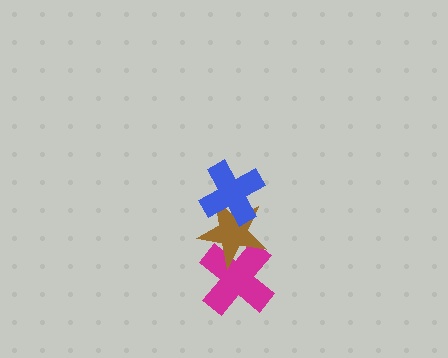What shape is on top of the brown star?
The blue cross is on top of the brown star.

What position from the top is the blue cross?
The blue cross is 1st from the top.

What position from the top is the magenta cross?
The magenta cross is 3rd from the top.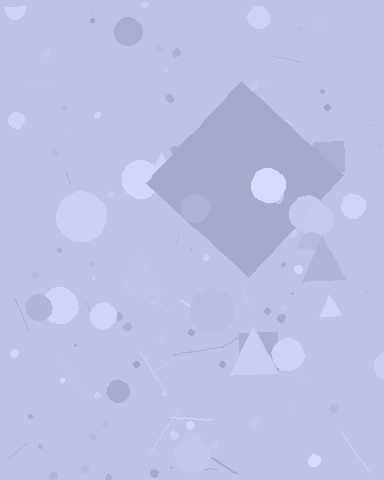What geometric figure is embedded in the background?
A diamond is embedded in the background.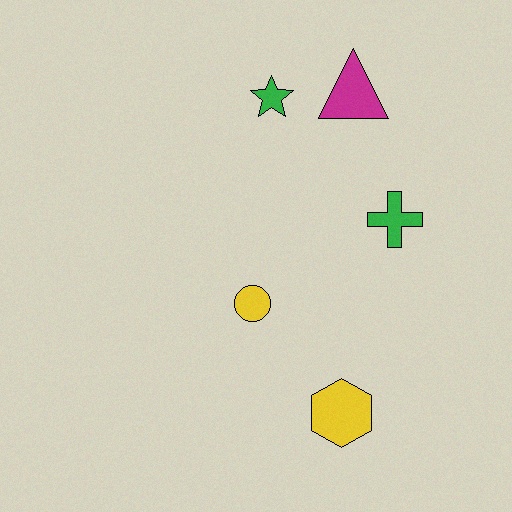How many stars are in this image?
There is 1 star.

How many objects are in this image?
There are 5 objects.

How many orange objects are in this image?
There are no orange objects.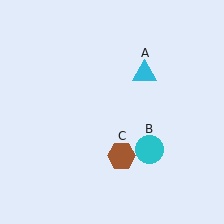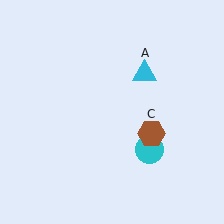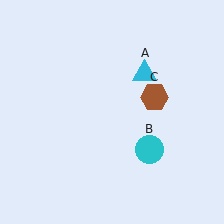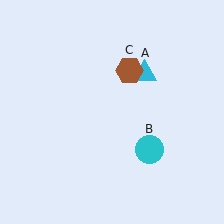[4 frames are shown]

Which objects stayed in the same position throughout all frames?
Cyan triangle (object A) and cyan circle (object B) remained stationary.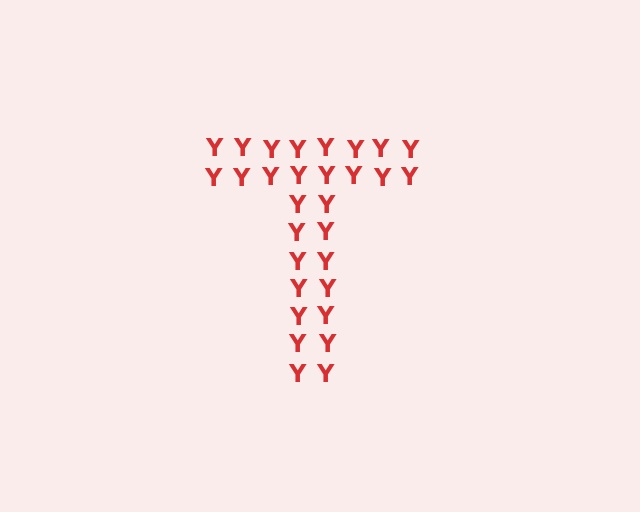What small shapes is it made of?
It is made of small letter Y's.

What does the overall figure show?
The overall figure shows the letter T.